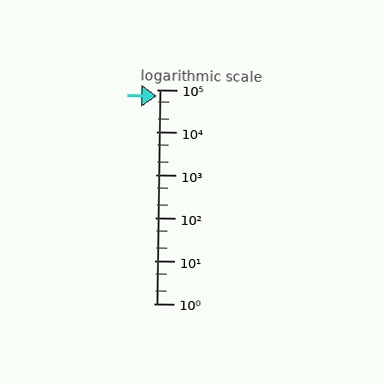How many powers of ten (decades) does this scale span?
The scale spans 5 decades, from 1 to 100000.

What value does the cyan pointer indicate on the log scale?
The pointer indicates approximately 69000.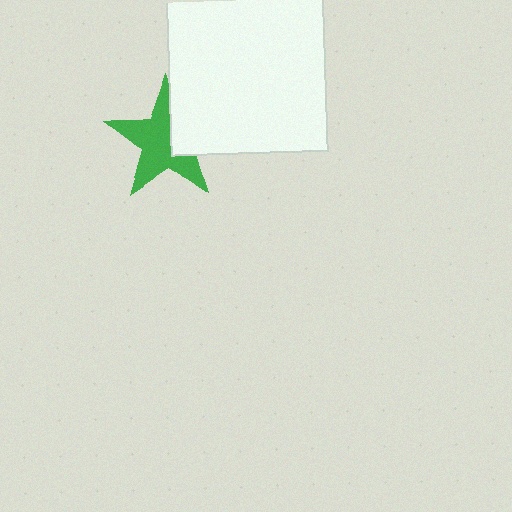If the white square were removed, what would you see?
You would see the complete green star.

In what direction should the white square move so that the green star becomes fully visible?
The white square should move right. That is the shortest direction to clear the overlap and leave the green star fully visible.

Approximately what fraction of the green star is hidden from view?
Roughly 33% of the green star is hidden behind the white square.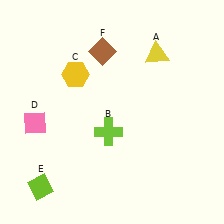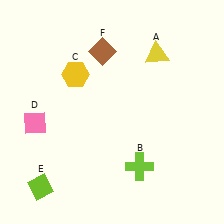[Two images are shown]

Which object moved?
The lime cross (B) moved down.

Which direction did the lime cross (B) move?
The lime cross (B) moved down.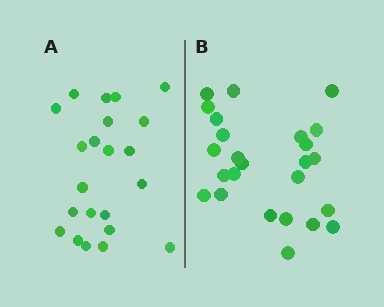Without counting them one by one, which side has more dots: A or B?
Region B (the right region) has more dots.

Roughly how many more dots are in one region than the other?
Region B has just a few more — roughly 2 or 3 more dots than region A.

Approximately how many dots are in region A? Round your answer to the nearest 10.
About 20 dots. (The exact count is 22, which rounds to 20.)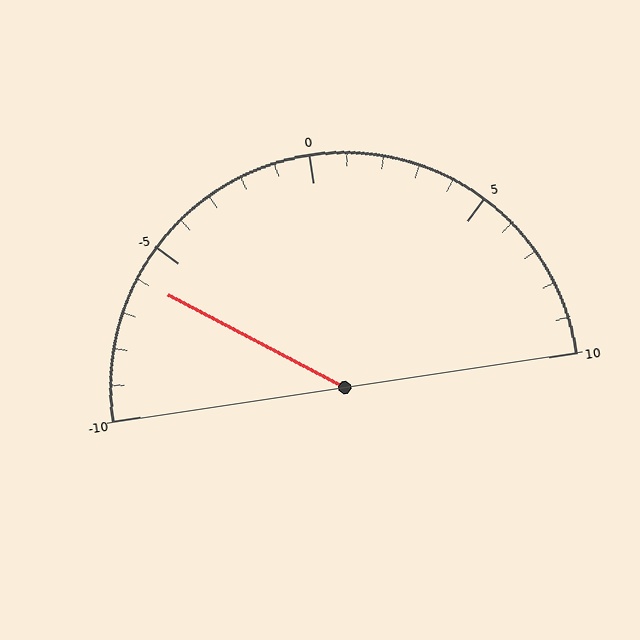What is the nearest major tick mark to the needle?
The nearest major tick mark is -5.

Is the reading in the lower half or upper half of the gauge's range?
The reading is in the lower half of the range (-10 to 10).